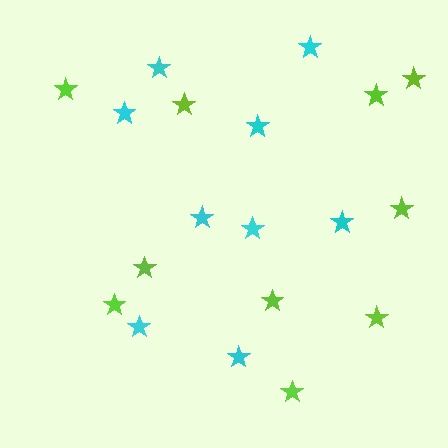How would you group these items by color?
There are 2 groups: one group of cyan stars (9) and one group of lime stars (10).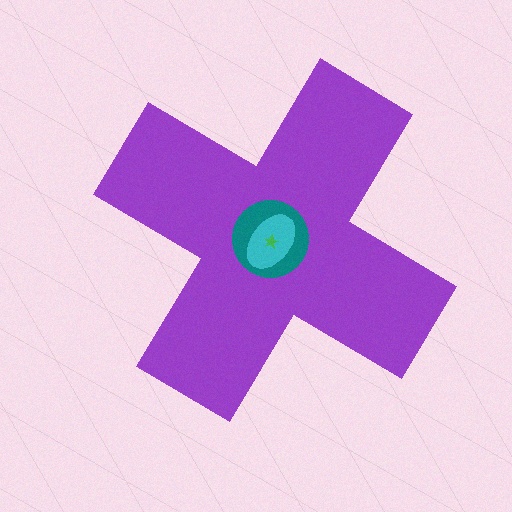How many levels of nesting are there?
4.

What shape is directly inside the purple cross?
The teal circle.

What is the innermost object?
The green star.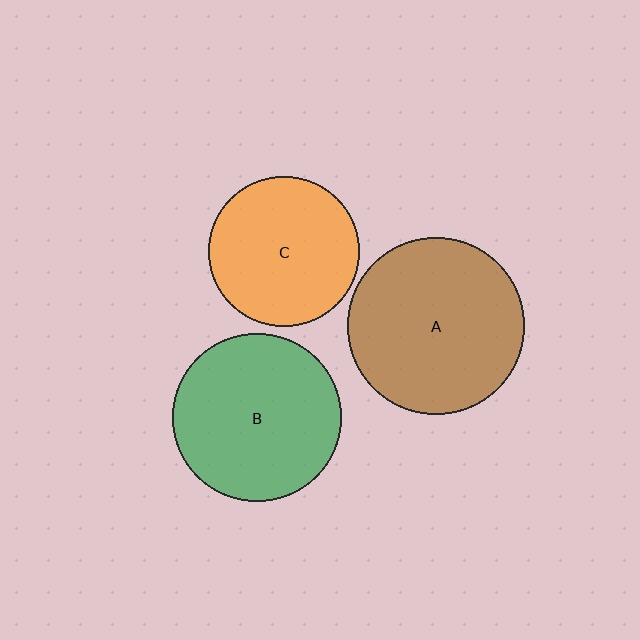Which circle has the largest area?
Circle A (brown).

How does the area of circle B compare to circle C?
Approximately 1.2 times.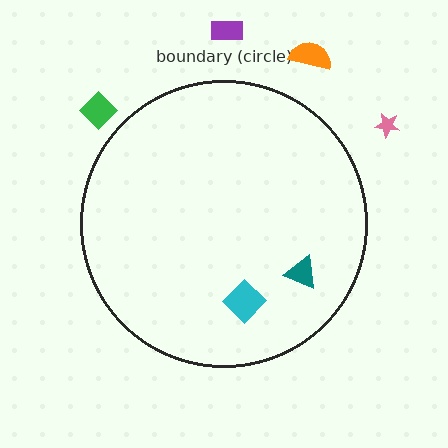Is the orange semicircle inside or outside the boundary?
Outside.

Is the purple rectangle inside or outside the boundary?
Outside.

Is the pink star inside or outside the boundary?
Outside.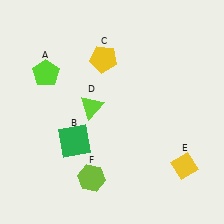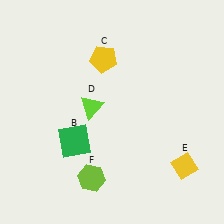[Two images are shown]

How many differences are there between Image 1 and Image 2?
There is 1 difference between the two images.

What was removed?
The lime pentagon (A) was removed in Image 2.